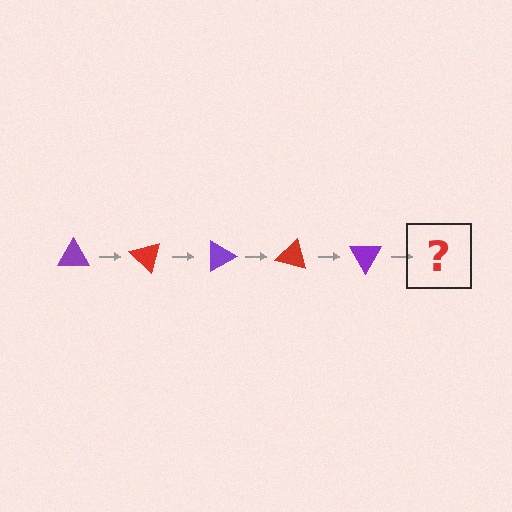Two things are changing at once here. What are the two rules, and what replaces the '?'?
The two rules are that it rotates 45 degrees each step and the color cycles through purple and red. The '?' should be a red triangle, rotated 225 degrees from the start.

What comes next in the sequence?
The next element should be a red triangle, rotated 225 degrees from the start.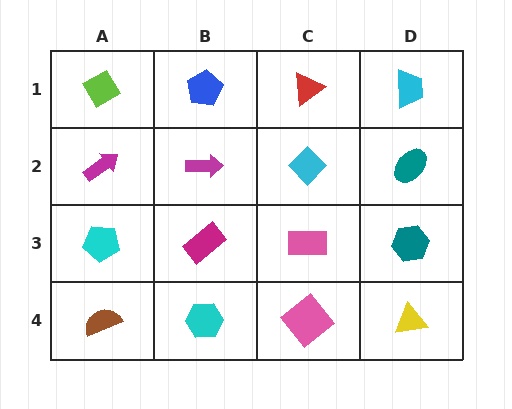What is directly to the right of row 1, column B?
A red triangle.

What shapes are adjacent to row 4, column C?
A pink rectangle (row 3, column C), a cyan hexagon (row 4, column B), a yellow triangle (row 4, column D).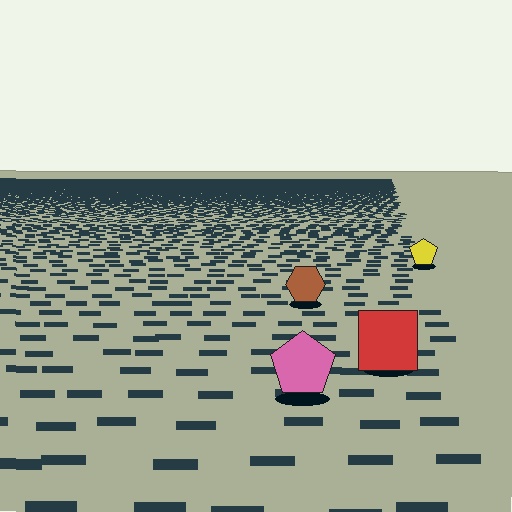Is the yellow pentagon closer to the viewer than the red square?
No. The red square is closer — you can tell from the texture gradient: the ground texture is coarser near it.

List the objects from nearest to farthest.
From nearest to farthest: the pink pentagon, the red square, the brown hexagon, the yellow pentagon.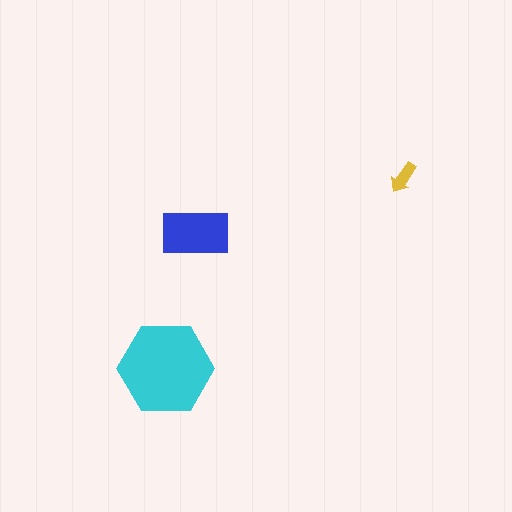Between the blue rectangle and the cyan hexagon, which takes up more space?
The cyan hexagon.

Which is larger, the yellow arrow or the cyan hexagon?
The cyan hexagon.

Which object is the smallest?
The yellow arrow.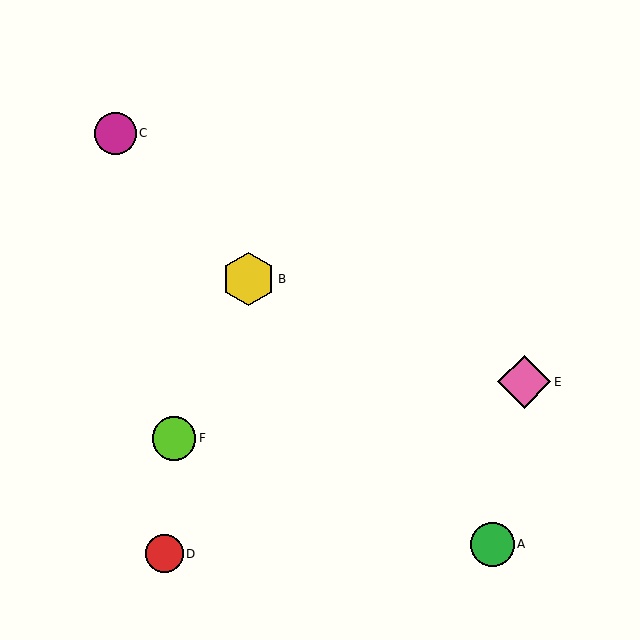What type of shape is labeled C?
Shape C is a magenta circle.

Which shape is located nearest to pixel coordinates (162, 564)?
The red circle (labeled D) at (165, 554) is nearest to that location.